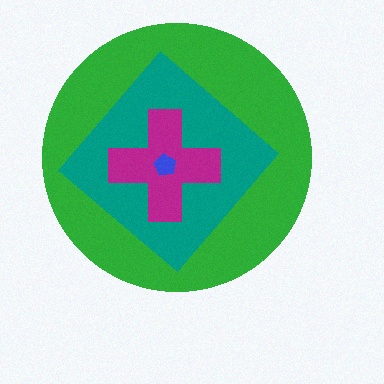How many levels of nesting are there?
4.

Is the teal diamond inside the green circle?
Yes.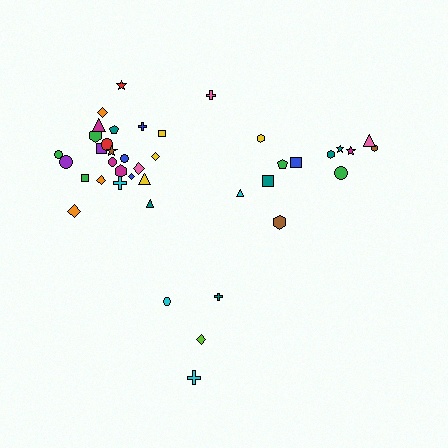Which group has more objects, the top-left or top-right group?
The top-left group.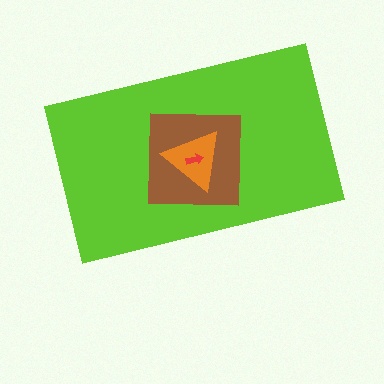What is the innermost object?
The red arrow.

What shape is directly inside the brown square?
The orange triangle.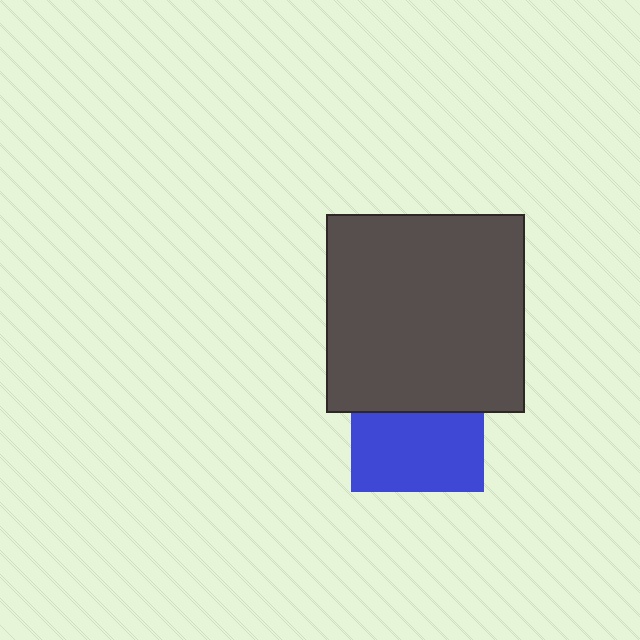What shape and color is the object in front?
The object in front is a dark gray square.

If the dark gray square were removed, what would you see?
You would see the complete blue square.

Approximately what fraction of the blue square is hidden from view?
Roughly 41% of the blue square is hidden behind the dark gray square.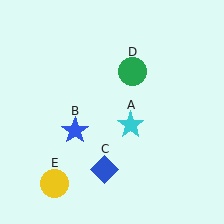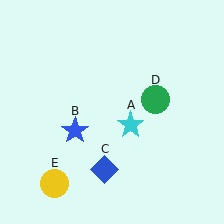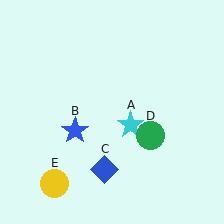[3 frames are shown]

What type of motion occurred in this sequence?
The green circle (object D) rotated clockwise around the center of the scene.